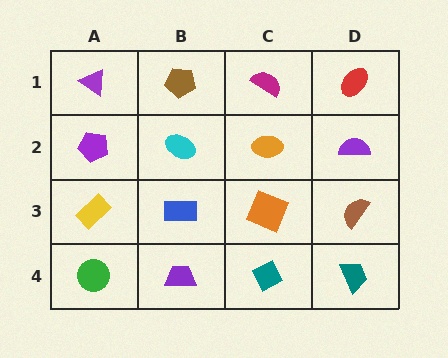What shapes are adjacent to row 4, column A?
A yellow rectangle (row 3, column A), a purple trapezoid (row 4, column B).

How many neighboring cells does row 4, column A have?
2.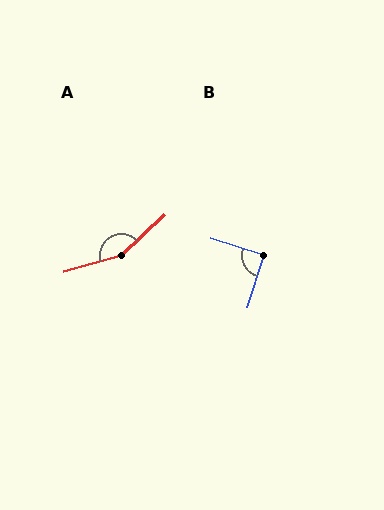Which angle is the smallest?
B, at approximately 90 degrees.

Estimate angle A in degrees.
Approximately 154 degrees.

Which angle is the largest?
A, at approximately 154 degrees.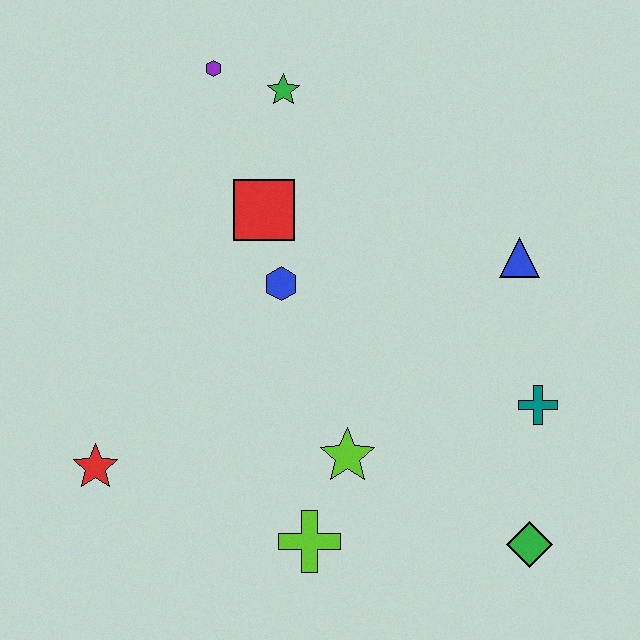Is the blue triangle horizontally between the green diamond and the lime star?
Yes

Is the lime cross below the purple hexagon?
Yes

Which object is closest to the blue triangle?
The teal cross is closest to the blue triangle.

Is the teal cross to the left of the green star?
No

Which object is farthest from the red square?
The green diamond is farthest from the red square.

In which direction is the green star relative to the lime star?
The green star is above the lime star.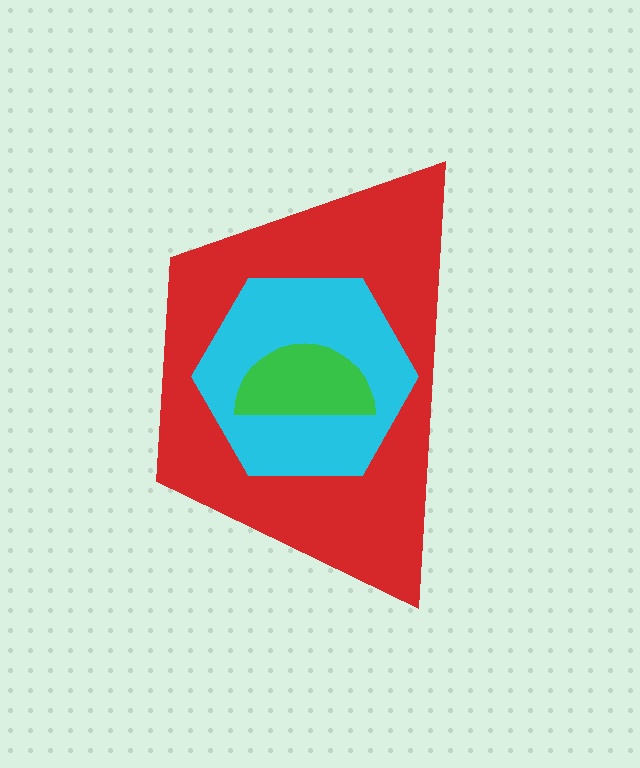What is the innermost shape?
The green semicircle.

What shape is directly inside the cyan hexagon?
The green semicircle.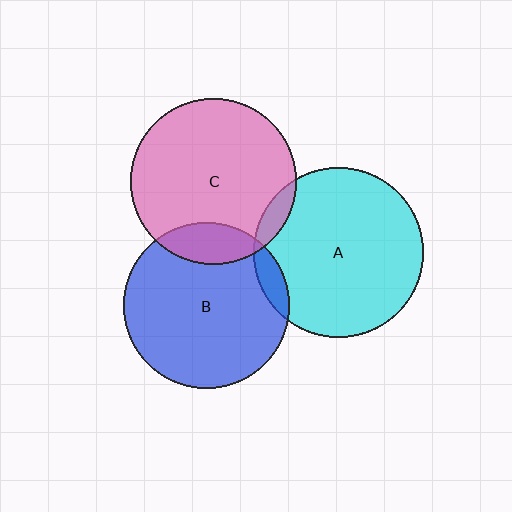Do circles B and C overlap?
Yes.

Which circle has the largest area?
Circle A (cyan).